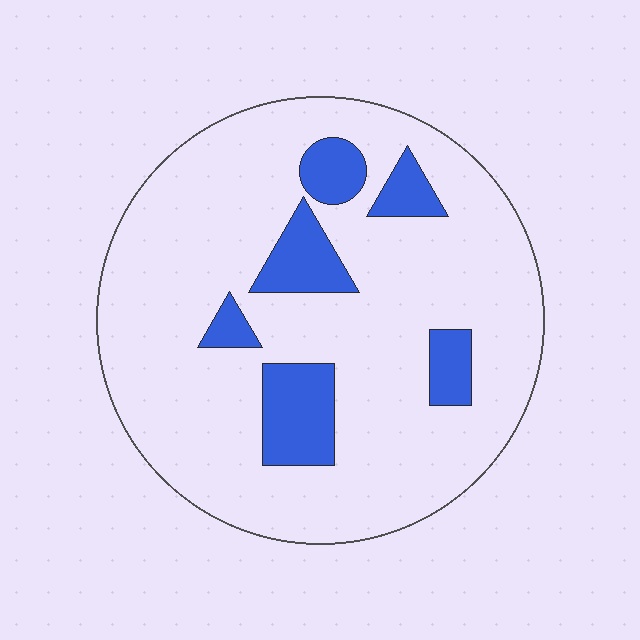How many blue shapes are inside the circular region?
6.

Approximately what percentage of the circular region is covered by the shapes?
Approximately 15%.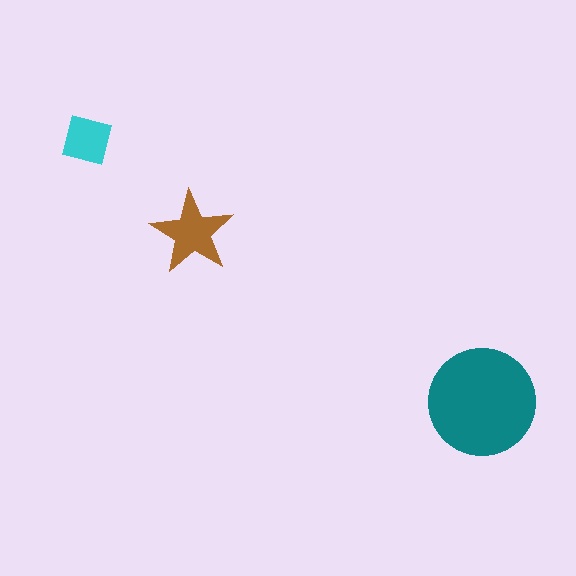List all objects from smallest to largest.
The cyan square, the brown star, the teal circle.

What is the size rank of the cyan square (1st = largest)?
3rd.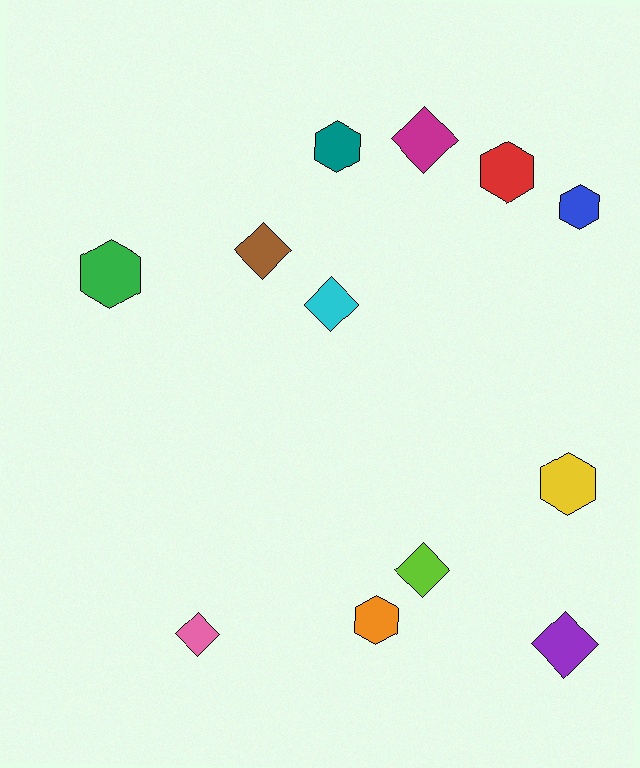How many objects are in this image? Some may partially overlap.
There are 12 objects.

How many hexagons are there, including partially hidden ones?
There are 6 hexagons.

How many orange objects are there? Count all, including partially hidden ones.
There is 1 orange object.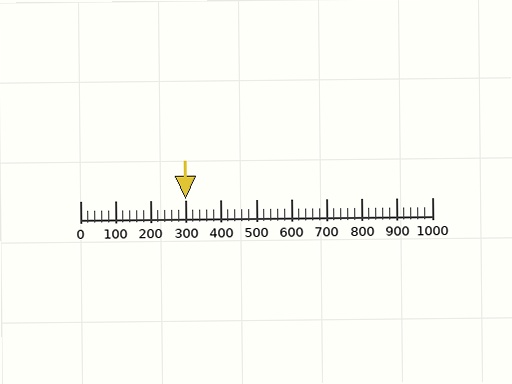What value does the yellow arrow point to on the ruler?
The yellow arrow points to approximately 300.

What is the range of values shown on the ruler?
The ruler shows values from 0 to 1000.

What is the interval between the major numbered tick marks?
The major tick marks are spaced 100 units apart.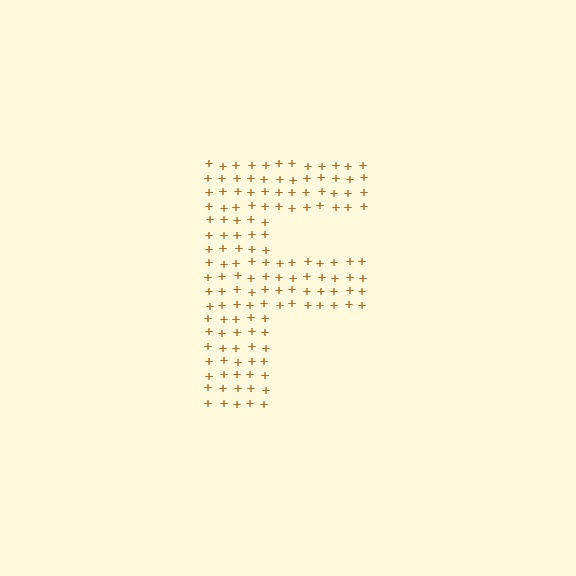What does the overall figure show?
The overall figure shows the letter F.